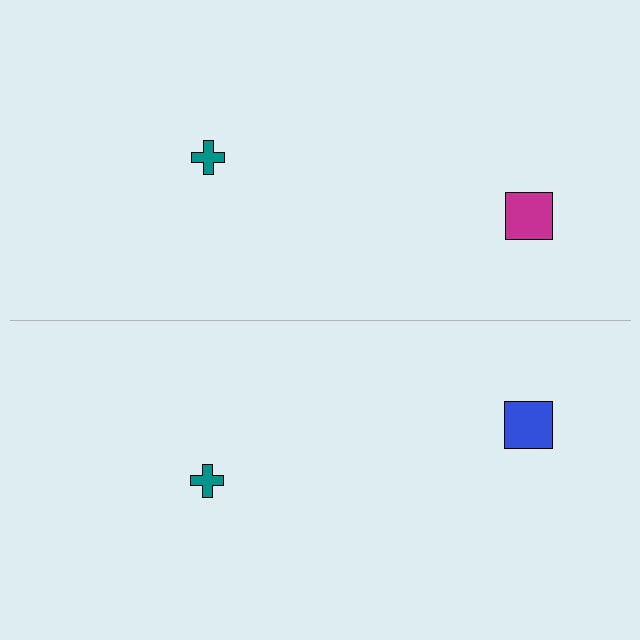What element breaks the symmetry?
The blue square on the bottom side breaks the symmetry — its mirror counterpart is magenta.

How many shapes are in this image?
There are 4 shapes in this image.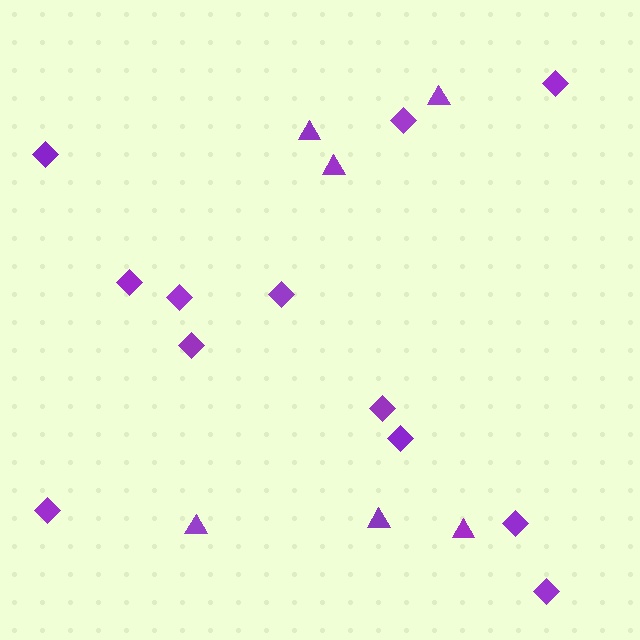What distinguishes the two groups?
There are 2 groups: one group of triangles (6) and one group of diamonds (12).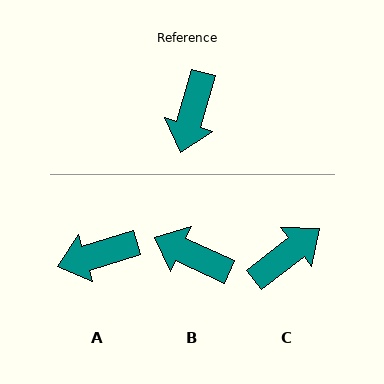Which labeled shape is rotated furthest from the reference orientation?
C, about 144 degrees away.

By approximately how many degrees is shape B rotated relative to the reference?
Approximately 99 degrees clockwise.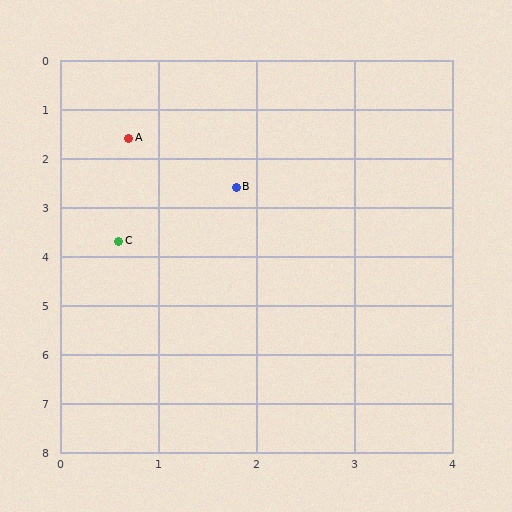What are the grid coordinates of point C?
Point C is at approximately (0.6, 3.7).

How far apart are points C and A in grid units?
Points C and A are about 2.1 grid units apart.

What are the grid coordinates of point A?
Point A is at approximately (0.7, 1.6).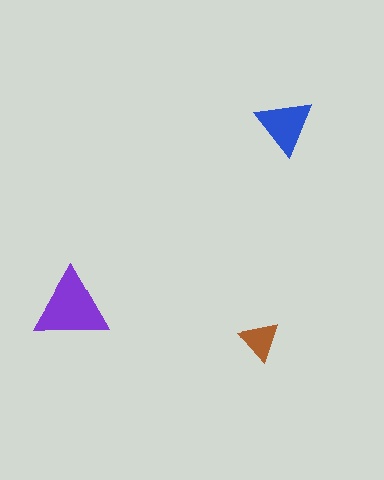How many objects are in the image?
There are 3 objects in the image.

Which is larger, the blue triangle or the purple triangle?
The purple one.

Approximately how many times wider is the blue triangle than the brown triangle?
About 1.5 times wider.